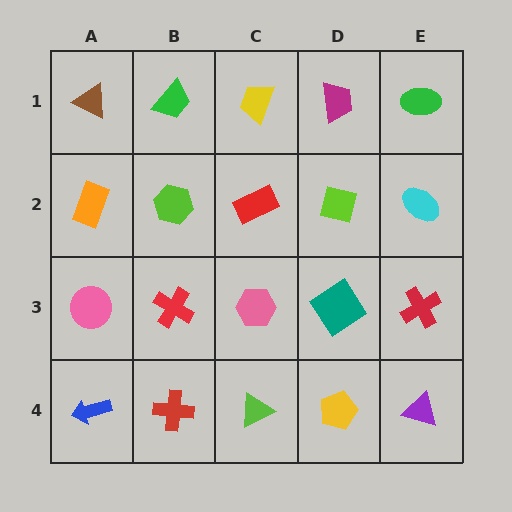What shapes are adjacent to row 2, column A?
A brown triangle (row 1, column A), a pink circle (row 3, column A), a lime hexagon (row 2, column B).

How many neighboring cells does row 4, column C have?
3.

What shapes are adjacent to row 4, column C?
A pink hexagon (row 3, column C), a red cross (row 4, column B), a yellow pentagon (row 4, column D).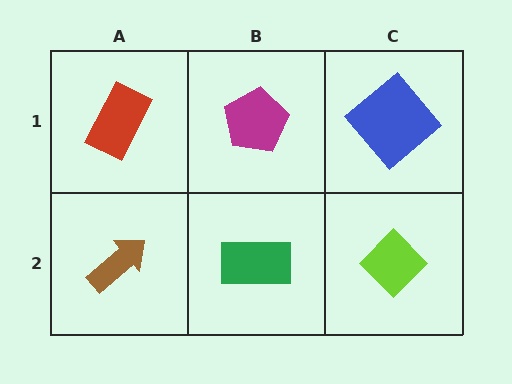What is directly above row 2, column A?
A red rectangle.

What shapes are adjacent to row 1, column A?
A brown arrow (row 2, column A), a magenta pentagon (row 1, column B).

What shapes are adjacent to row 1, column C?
A lime diamond (row 2, column C), a magenta pentagon (row 1, column B).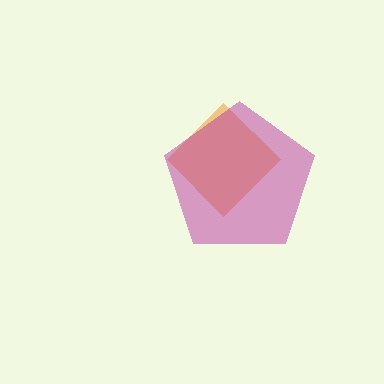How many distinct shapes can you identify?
There are 2 distinct shapes: an orange diamond, a magenta pentagon.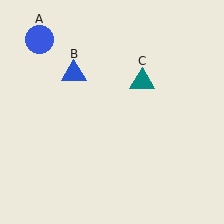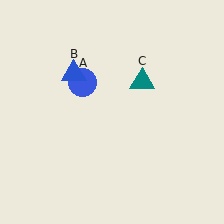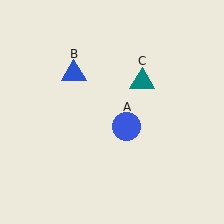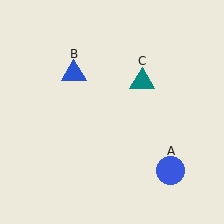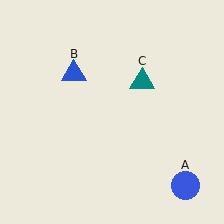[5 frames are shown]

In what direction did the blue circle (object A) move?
The blue circle (object A) moved down and to the right.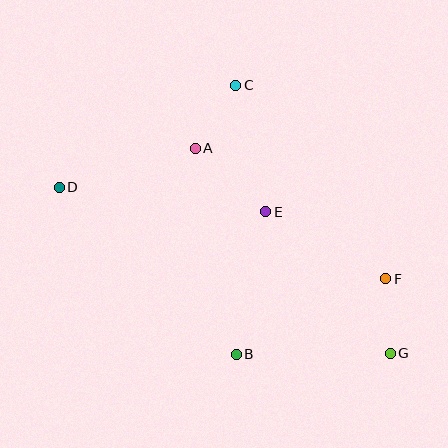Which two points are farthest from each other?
Points D and G are farthest from each other.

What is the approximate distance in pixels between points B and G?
The distance between B and G is approximately 154 pixels.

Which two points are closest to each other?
Points F and G are closest to each other.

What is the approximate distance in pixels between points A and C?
The distance between A and C is approximately 75 pixels.